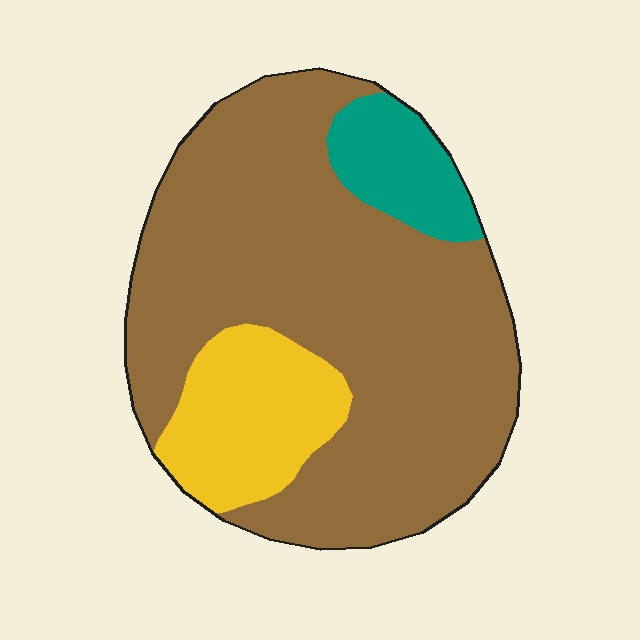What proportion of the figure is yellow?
Yellow covers around 15% of the figure.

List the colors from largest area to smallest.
From largest to smallest: brown, yellow, teal.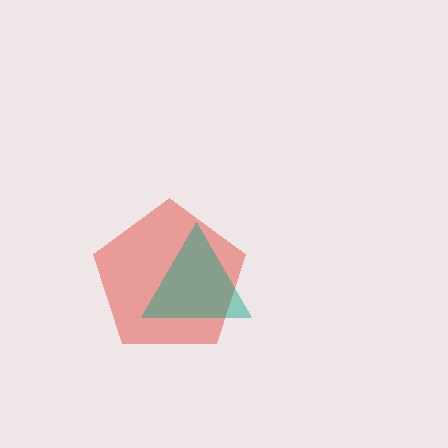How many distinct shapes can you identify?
There are 2 distinct shapes: a red pentagon, a teal triangle.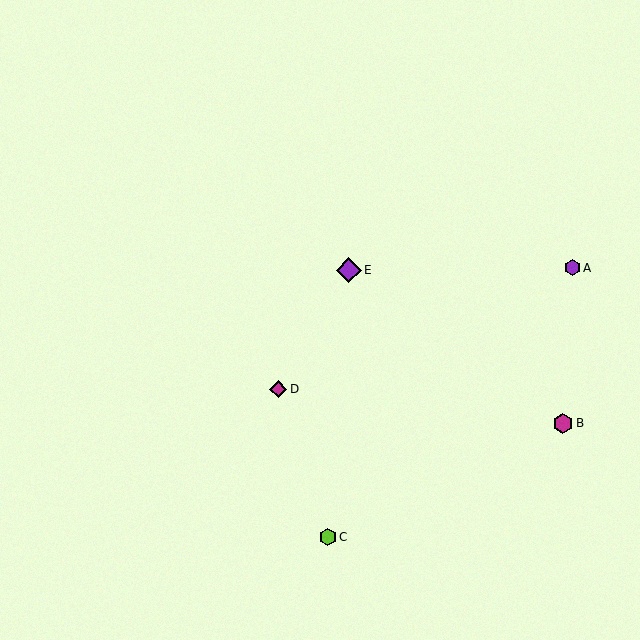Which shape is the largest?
The purple diamond (labeled E) is the largest.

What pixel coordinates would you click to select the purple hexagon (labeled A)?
Click at (572, 268) to select the purple hexagon A.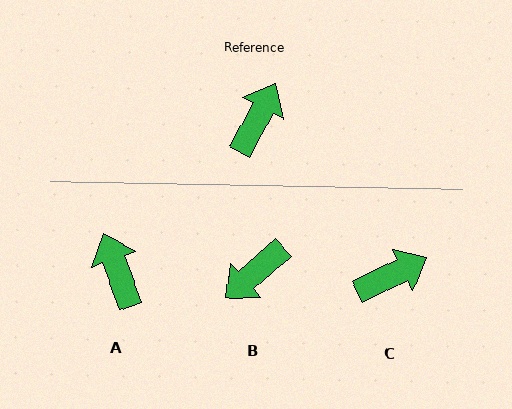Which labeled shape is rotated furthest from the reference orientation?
B, about 159 degrees away.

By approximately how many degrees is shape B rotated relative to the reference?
Approximately 159 degrees counter-clockwise.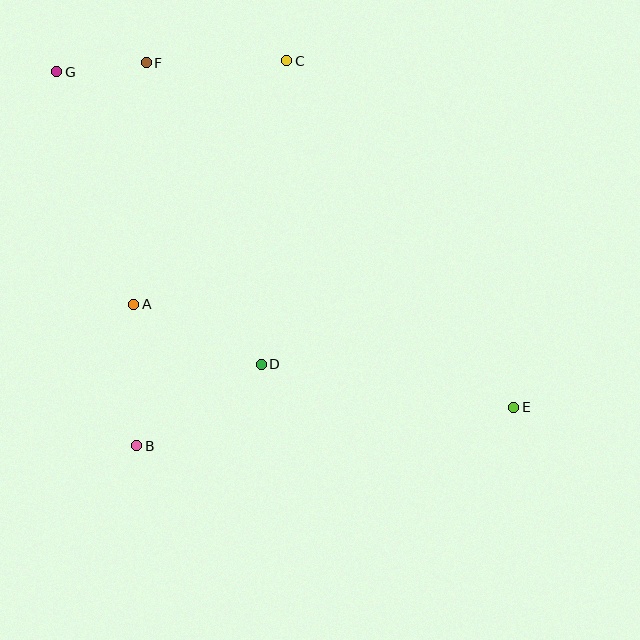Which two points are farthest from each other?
Points E and G are farthest from each other.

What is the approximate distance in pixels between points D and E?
The distance between D and E is approximately 256 pixels.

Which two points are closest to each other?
Points F and G are closest to each other.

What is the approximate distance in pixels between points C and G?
The distance between C and G is approximately 230 pixels.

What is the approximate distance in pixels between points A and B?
The distance between A and B is approximately 142 pixels.